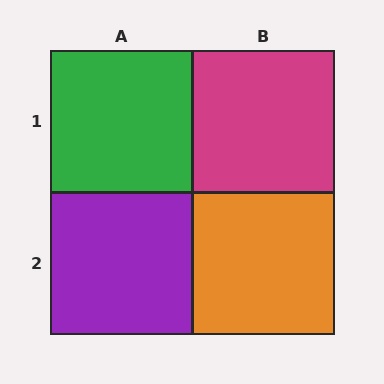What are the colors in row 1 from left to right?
Green, magenta.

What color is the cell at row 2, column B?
Orange.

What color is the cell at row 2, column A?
Purple.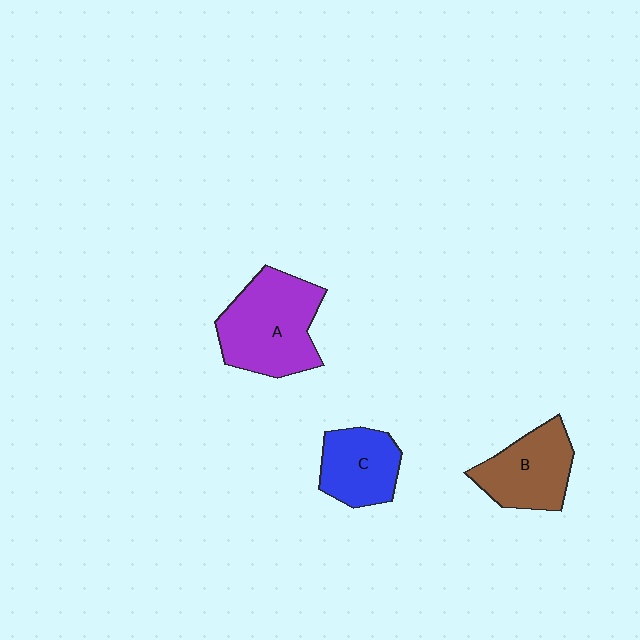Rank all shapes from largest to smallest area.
From largest to smallest: A (purple), B (brown), C (blue).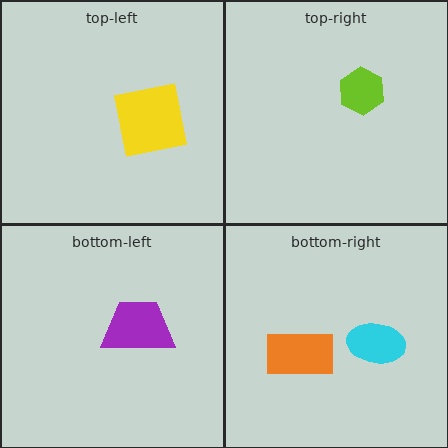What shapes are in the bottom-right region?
The cyan ellipse, the orange rectangle.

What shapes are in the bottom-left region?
The purple trapezoid.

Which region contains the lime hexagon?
The top-right region.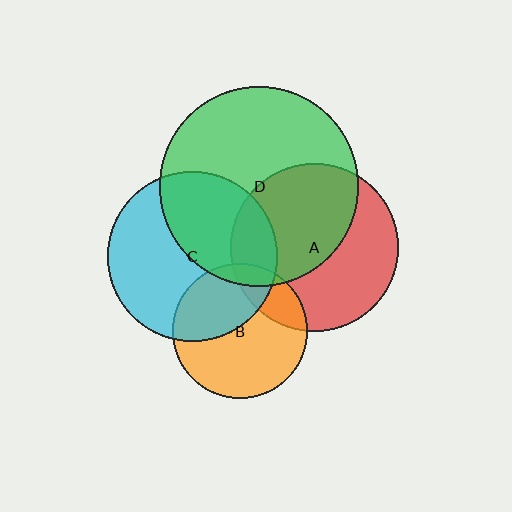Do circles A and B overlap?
Yes.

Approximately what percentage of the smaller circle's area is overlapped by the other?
Approximately 20%.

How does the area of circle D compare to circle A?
Approximately 1.4 times.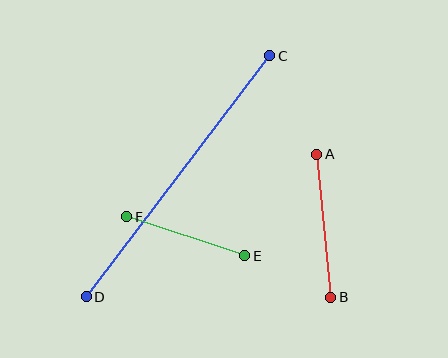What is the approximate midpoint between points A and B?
The midpoint is at approximately (324, 226) pixels.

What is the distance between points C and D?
The distance is approximately 303 pixels.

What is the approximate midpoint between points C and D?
The midpoint is at approximately (178, 176) pixels.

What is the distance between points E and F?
The distance is approximately 125 pixels.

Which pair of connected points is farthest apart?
Points C and D are farthest apart.